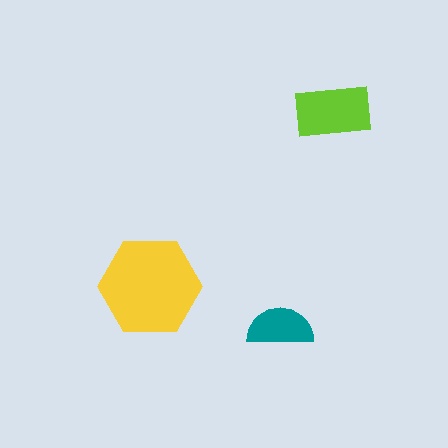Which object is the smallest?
The teal semicircle.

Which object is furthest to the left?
The yellow hexagon is leftmost.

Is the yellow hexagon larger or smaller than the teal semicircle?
Larger.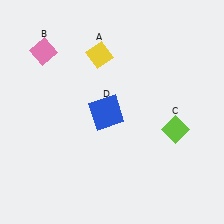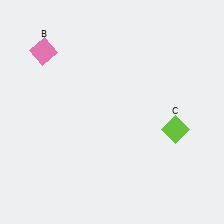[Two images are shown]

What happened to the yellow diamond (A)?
The yellow diamond (A) was removed in Image 2. It was in the top-left area of Image 1.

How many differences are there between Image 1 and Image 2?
There are 2 differences between the two images.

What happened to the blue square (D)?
The blue square (D) was removed in Image 2. It was in the bottom-left area of Image 1.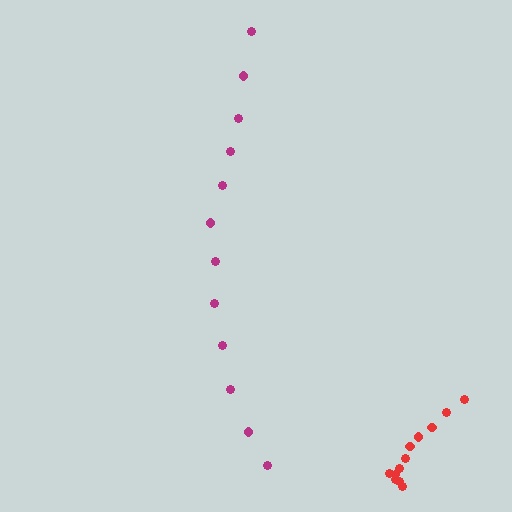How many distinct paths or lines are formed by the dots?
There are 2 distinct paths.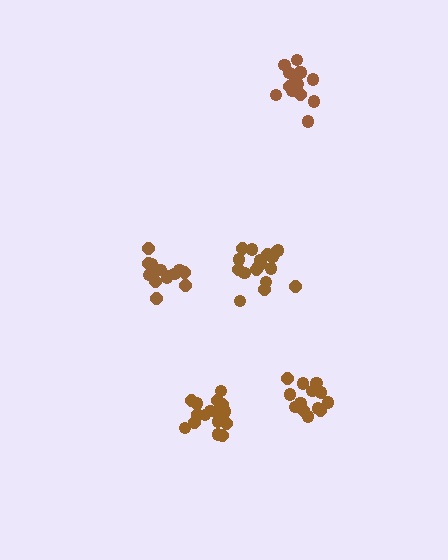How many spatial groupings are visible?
There are 5 spatial groupings.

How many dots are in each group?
Group 1: 18 dots, Group 2: 17 dots, Group 3: 13 dots, Group 4: 13 dots, Group 5: 14 dots (75 total).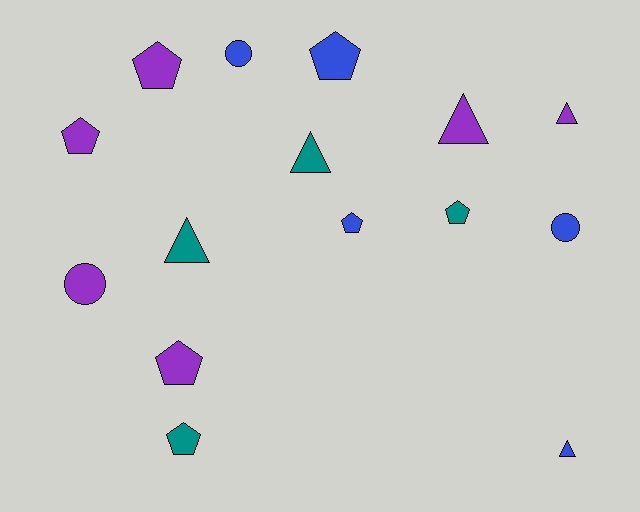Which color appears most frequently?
Purple, with 6 objects.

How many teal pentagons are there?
There are 2 teal pentagons.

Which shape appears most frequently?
Pentagon, with 7 objects.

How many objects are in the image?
There are 15 objects.